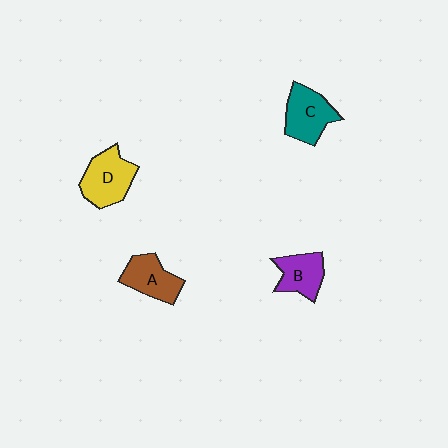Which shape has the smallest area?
Shape B (purple).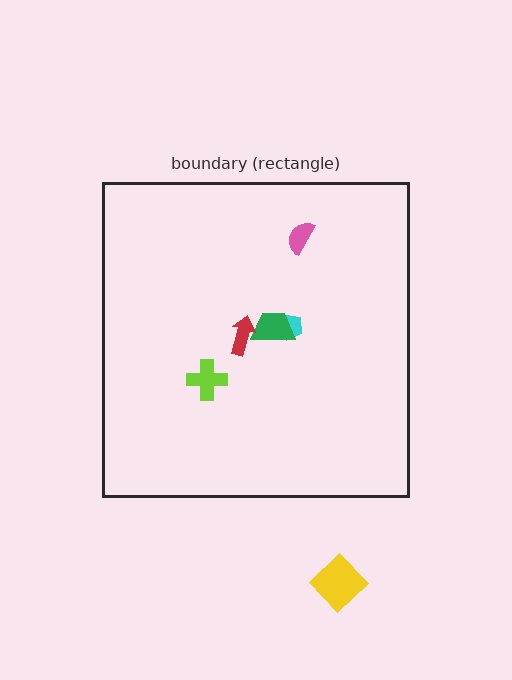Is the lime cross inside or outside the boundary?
Inside.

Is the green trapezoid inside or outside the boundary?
Inside.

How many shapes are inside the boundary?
5 inside, 1 outside.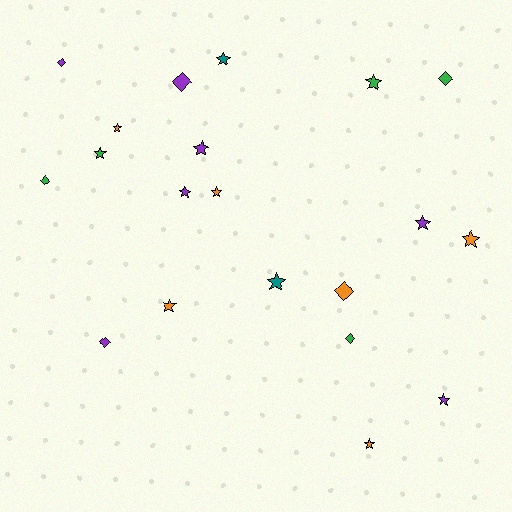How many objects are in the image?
There are 20 objects.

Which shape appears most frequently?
Star, with 13 objects.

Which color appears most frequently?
Purple, with 7 objects.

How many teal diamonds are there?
There are no teal diamonds.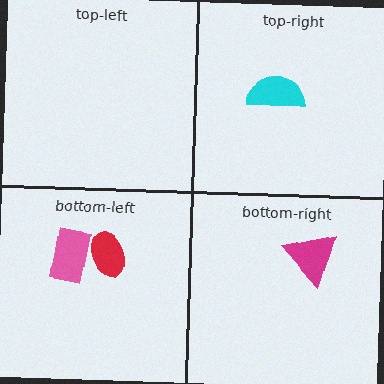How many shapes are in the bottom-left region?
2.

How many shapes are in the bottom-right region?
1.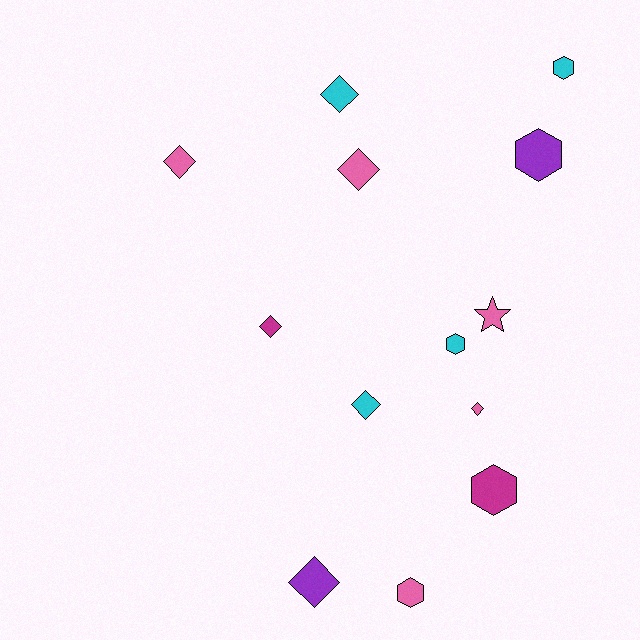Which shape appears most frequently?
Diamond, with 7 objects.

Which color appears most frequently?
Pink, with 5 objects.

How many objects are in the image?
There are 13 objects.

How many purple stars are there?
There are no purple stars.